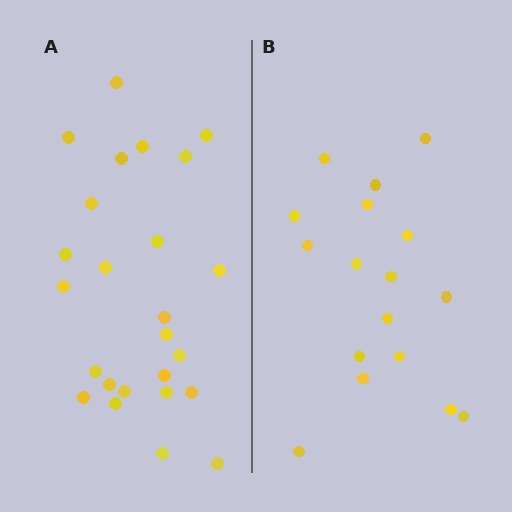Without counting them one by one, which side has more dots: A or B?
Region A (the left region) has more dots.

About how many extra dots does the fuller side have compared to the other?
Region A has roughly 8 or so more dots than region B.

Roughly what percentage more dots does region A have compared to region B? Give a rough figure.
About 45% more.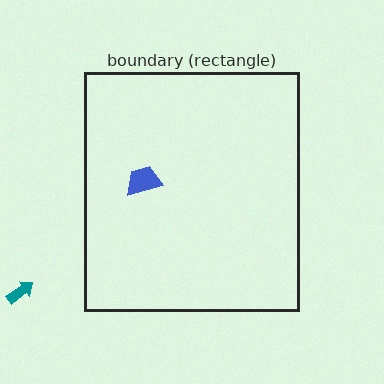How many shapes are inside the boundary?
1 inside, 1 outside.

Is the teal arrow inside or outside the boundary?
Outside.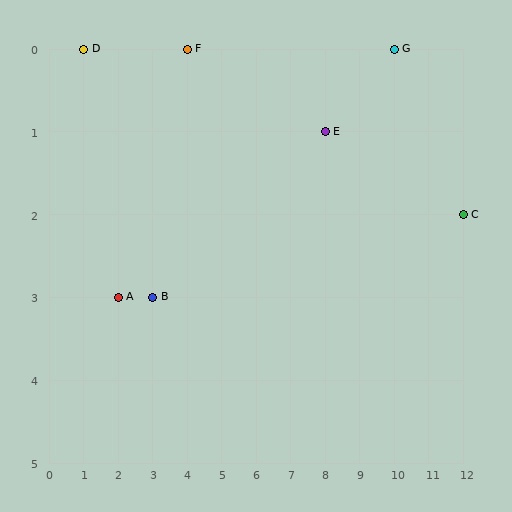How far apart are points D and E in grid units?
Points D and E are 7 columns and 1 row apart (about 7.1 grid units diagonally).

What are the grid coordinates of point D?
Point D is at grid coordinates (1, 0).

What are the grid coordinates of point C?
Point C is at grid coordinates (12, 2).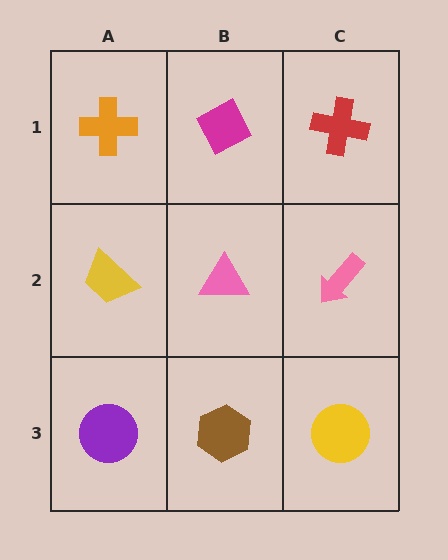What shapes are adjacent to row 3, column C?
A pink arrow (row 2, column C), a brown hexagon (row 3, column B).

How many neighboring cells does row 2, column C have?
3.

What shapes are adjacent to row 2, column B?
A magenta diamond (row 1, column B), a brown hexagon (row 3, column B), a yellow trapezoid (row 2, column A), a pink arrow (row 2, column C).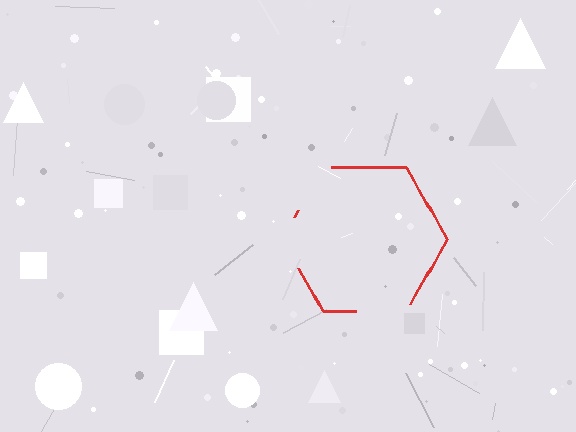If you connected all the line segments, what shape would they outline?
They would outline a hexagon.